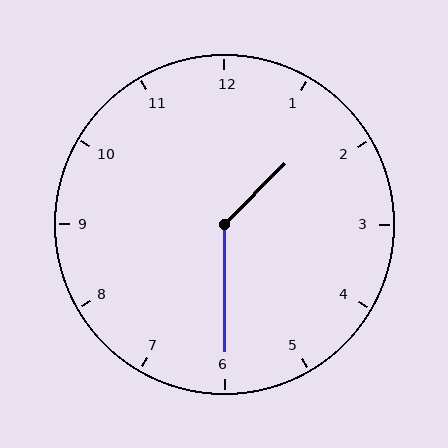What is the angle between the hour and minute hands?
Approximately 135 degrees.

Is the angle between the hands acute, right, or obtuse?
It is obtuse.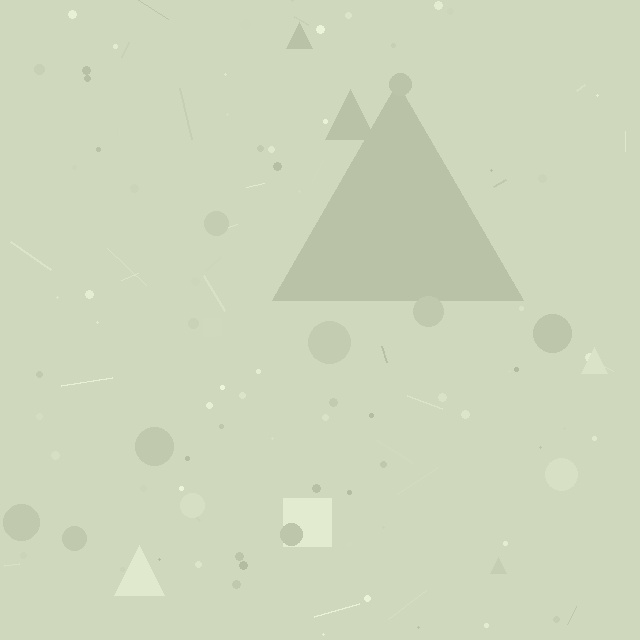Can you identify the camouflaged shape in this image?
The camouflaged shape is a triangle.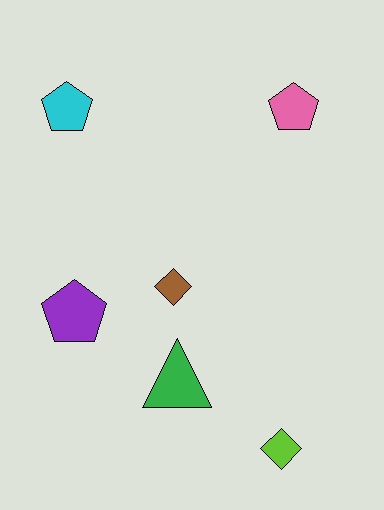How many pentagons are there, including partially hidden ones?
There are 3 pentagons.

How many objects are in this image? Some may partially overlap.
There are 6 objects.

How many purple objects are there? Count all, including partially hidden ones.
There is 1 purple object.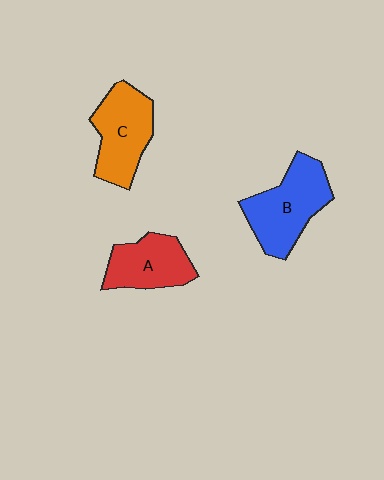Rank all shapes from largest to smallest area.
From largest to smallest: B (blue), C (orange), A (red).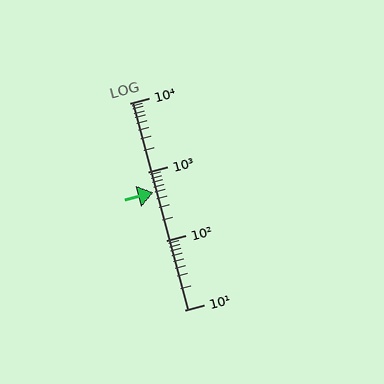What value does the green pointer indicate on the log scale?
The pointer indicates approximately 500.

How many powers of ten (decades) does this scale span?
The scale spans 3 decades, from 10 to 10000.